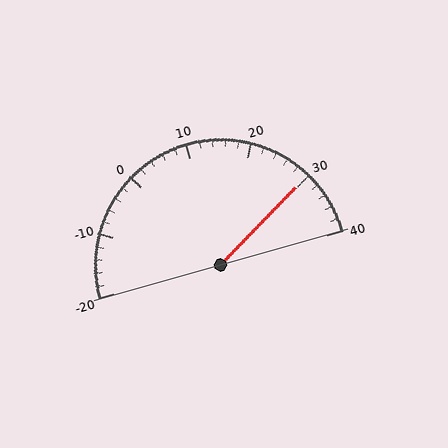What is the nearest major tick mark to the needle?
The nearest major tick mark is 30.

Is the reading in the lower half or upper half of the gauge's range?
The reading is in the upper half of the range (-20 to 40).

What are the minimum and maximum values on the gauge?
The gauge ranges from -20 to 40.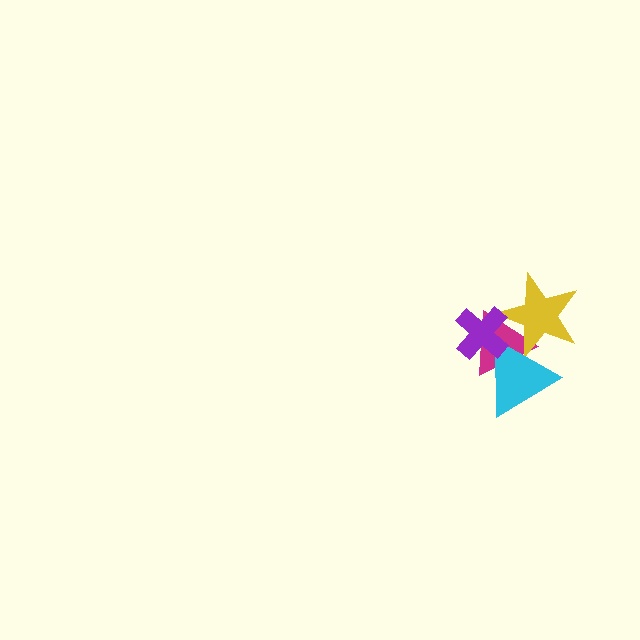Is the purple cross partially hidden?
No, no other shape covers it.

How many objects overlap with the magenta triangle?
3 objects overlap with the magenta triangle.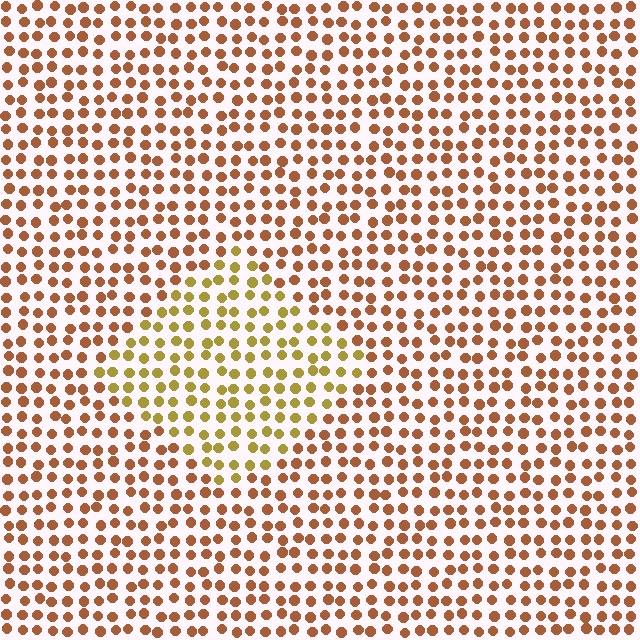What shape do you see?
I see a diamond.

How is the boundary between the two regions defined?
The boundary is defined purely by a slight shift in hue (about 33 degrees). Spacing, size, and orientation are identical on both sides.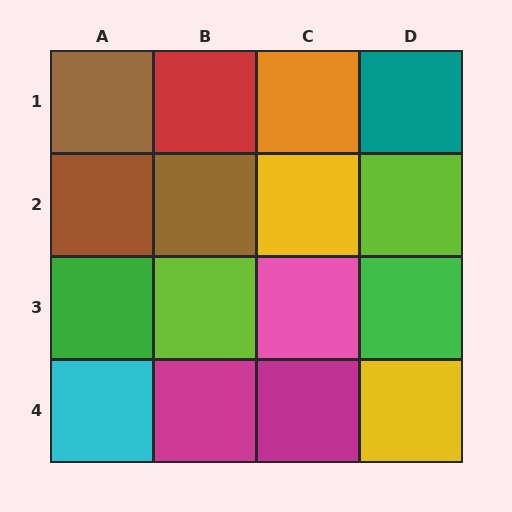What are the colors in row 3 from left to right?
Green, lime, pink, green.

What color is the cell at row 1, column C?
Orange.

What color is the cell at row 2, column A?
Brown.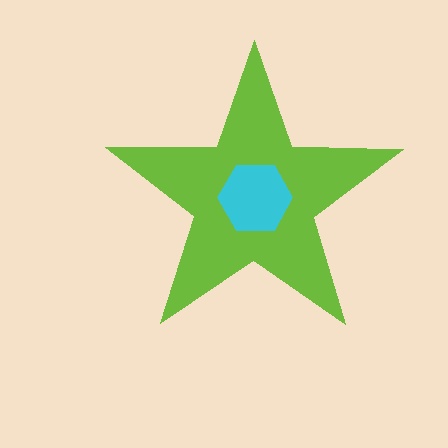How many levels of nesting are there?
2.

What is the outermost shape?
The lime star.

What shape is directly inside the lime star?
The cyan hexagon.